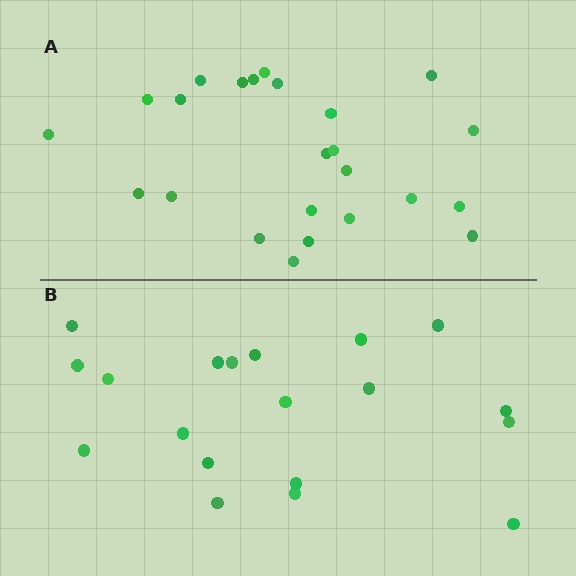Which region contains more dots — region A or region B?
Region A (the top region) has more dots.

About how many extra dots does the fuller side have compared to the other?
Region A has about 5 more dots than region B.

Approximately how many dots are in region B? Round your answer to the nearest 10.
About 20 dots. (The exact count is 19, which rounds to 20.)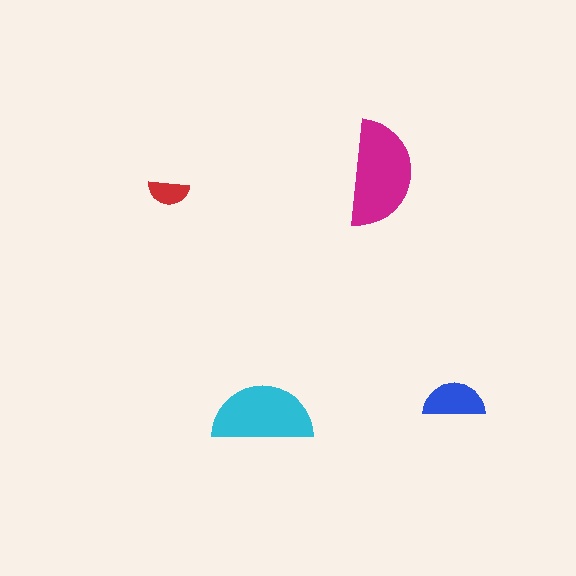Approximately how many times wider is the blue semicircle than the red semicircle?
About 1.5 times wider.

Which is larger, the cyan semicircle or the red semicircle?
The cyan one.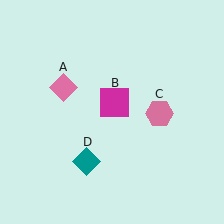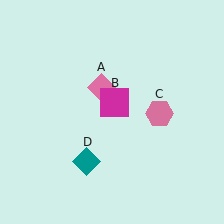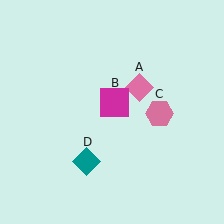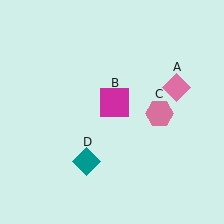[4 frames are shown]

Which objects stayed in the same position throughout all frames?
Magenta square (object B) and pink hexagon (object C) and teal diamond (object D) remained stationary.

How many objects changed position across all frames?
1 object changed position: pink diamond (object A).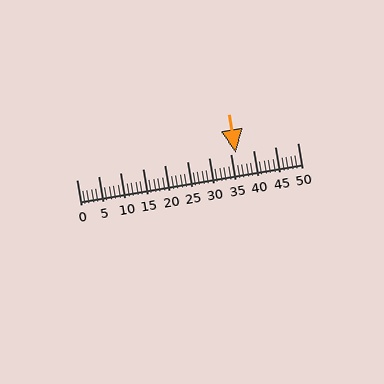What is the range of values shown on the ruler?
The ruler shows values from 0 to 50.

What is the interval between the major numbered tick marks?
The major tick marks are spaced 5 units apart.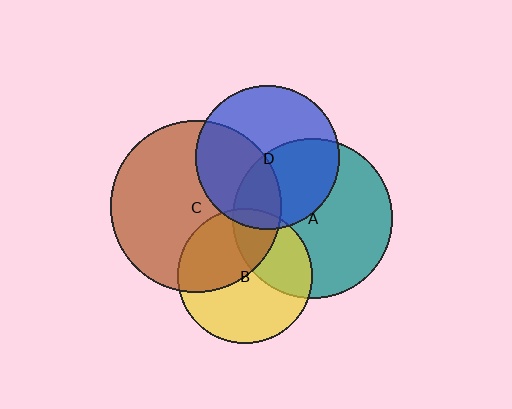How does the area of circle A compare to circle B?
Approximately 1.4 times.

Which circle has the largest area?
Circle C (brown).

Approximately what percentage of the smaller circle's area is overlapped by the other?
Approximately 35%.